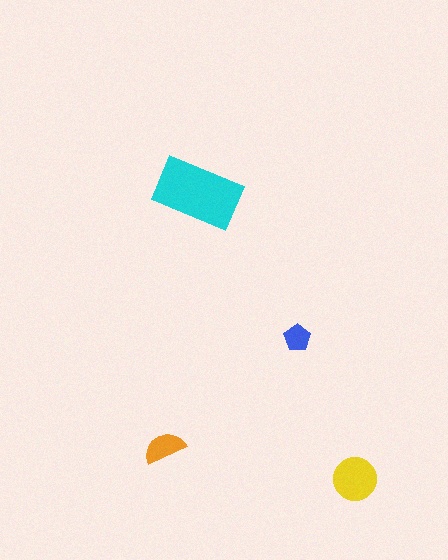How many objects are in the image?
There are 4 objects in the image.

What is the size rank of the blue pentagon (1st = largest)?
4th.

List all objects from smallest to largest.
The blue pentagon, the orange semicircle, the yellow circle, the cyan rectangle.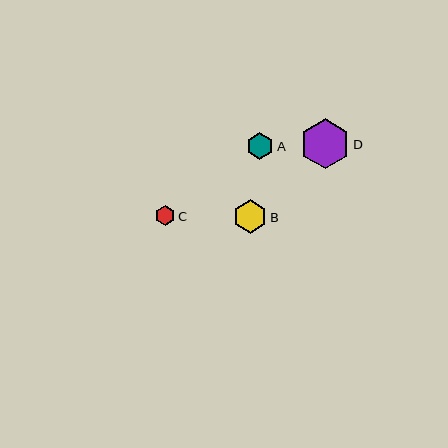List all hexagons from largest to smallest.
From largest to smallest: D, B, A, C.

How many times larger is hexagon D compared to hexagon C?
Hexagon D is approximately 2.6 times the size of hexagon C.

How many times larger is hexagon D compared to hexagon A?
Hexagon D is approximately 1.8 times the size of hexagon A.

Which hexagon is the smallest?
Hexagon C is the smallest with a size of approximately 19 pixels.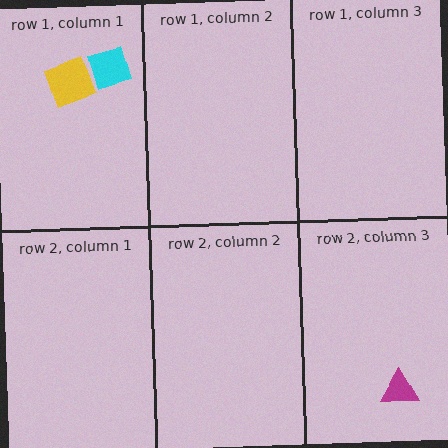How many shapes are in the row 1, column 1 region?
2.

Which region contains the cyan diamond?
The row 1, column 1 region.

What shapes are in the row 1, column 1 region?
The yellow square, the cyan diamond.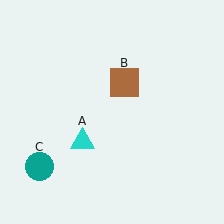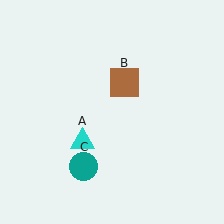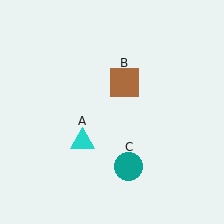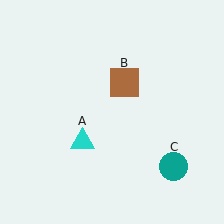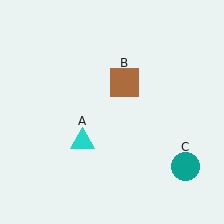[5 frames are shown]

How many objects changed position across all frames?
1 object changed position: teal circle (object C).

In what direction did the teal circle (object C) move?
The teal circle (object C) moved right.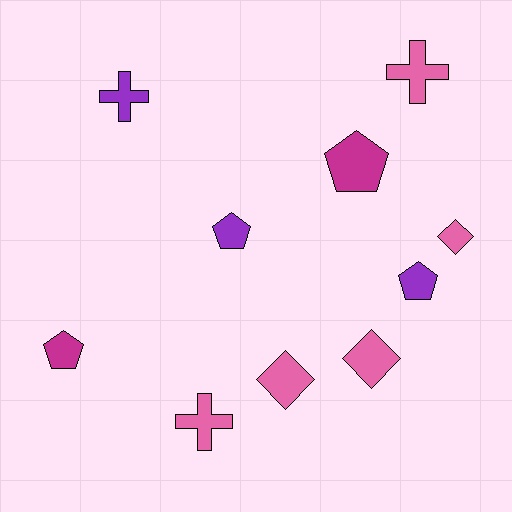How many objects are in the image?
There are 10 objects.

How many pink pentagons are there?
There are no pink pentagons.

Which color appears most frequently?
Pink, with 5 objects.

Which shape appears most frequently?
Pentagon, with 4 objects.